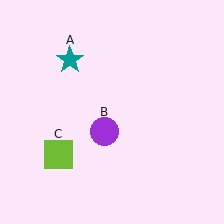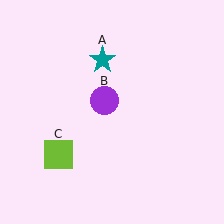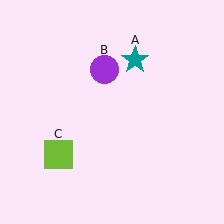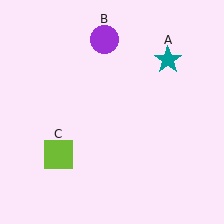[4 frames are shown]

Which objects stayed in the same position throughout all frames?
Lime square (object C) remained stationary.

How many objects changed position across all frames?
2 objects changed position: teal star (object A), purple circle (object B).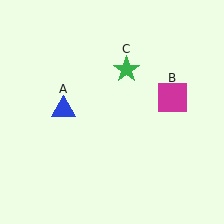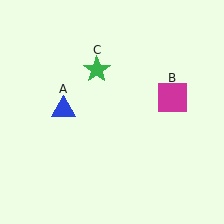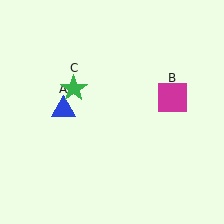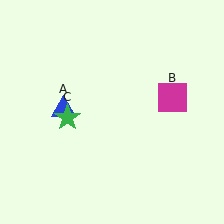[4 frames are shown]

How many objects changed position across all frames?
1 object changed position: green star (object C).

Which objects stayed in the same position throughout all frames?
Blue triangle (object A) and magenta square (object B) remained stationary.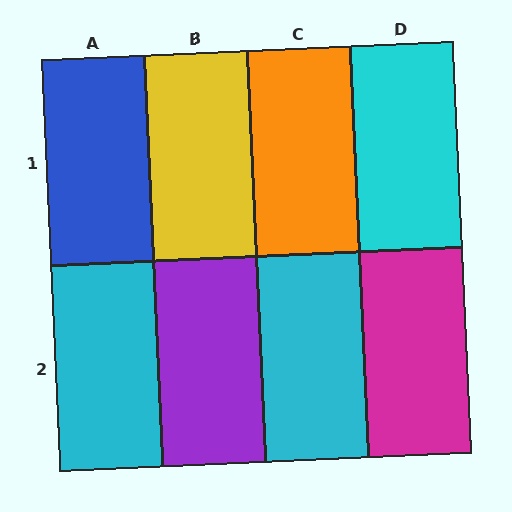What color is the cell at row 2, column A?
Cyan.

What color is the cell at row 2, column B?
Purple.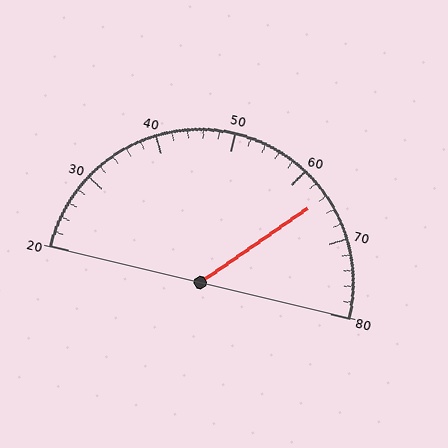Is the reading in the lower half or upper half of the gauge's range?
The reading is in the upper half of the range (20 to 80).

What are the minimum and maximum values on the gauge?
The gauge ranges from 20 to 80.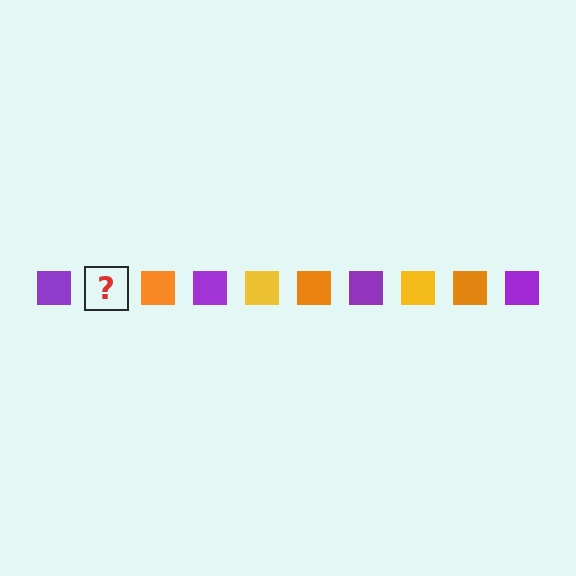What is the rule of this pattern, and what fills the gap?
The rule is that the pattern cycles through purple, yellow, orange squares. The gap should be filled with a yellow square.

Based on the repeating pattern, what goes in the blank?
The blank should be a yellow square.